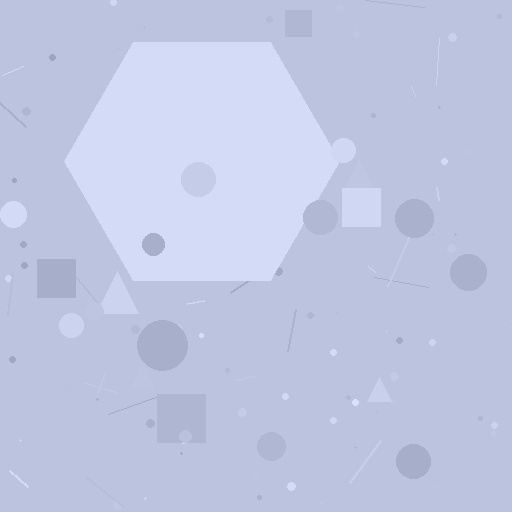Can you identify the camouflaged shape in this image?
The camouflaged shape is a hexagon.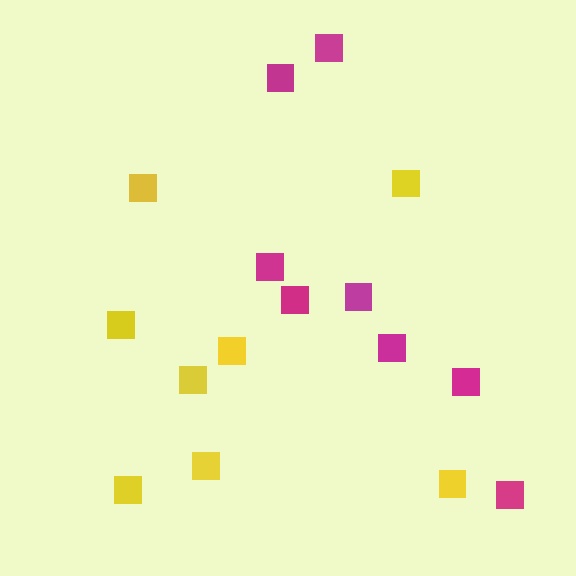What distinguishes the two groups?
There are 2 groups: one group of magenta squares (8) and one group of yellow squares (8).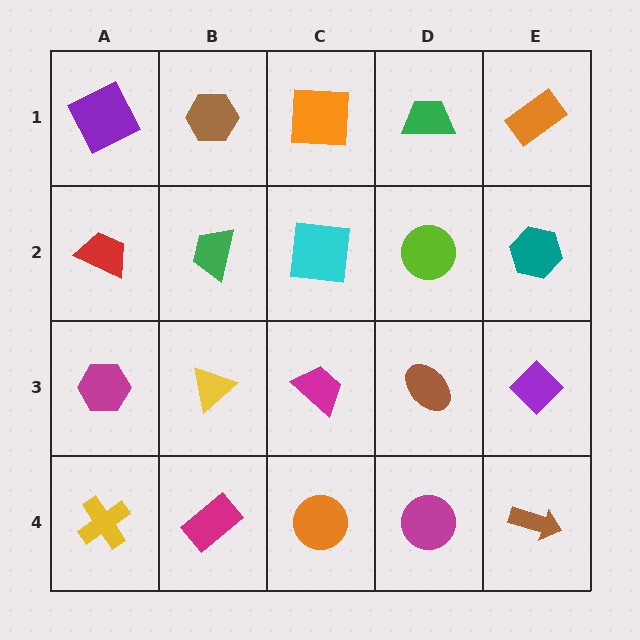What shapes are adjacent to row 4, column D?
A brown ellipse (row 3, column D), an orange circle (row 4, column C), a brown arrow (row 4, column E).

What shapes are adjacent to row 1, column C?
A cyan square (row 2, column C), a brown hexagon (row 1, column B), a green trapezoid (row 1, column D).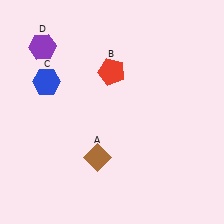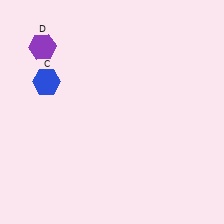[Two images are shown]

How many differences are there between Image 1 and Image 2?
There are 2 differences between the two images.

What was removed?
The brown diamond (A), the red pentagon (B) were removed in Image 2.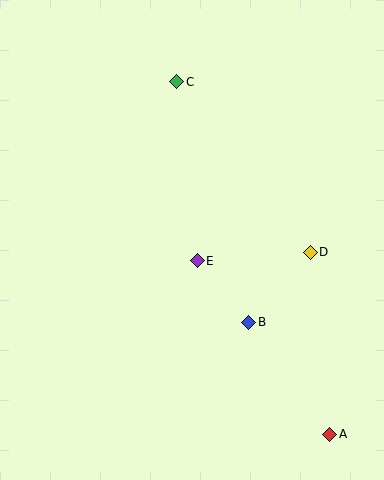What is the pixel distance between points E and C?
The distance between E and C is 180 pixels.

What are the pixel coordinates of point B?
Point B is at (249, 322).